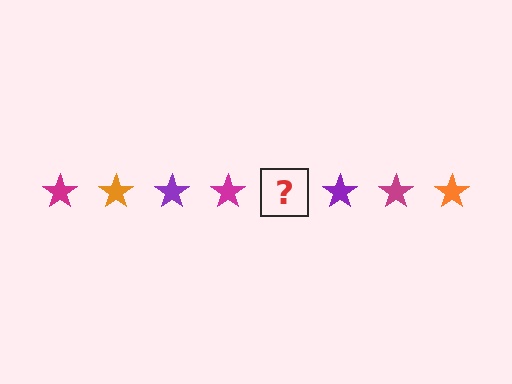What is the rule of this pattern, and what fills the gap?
The rule is that the pattern cycles through magenta, orange, purple stars. The gap should be filled with an orange star.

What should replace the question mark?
The question mark should be replaced with an orange star.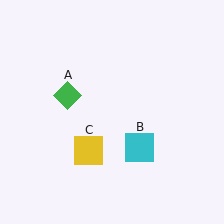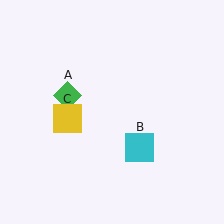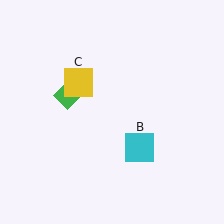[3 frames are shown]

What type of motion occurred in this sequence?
The yellow square (object C) rotated clockwise around the center of the scene.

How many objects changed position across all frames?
1 object changed position: yellow square (object C).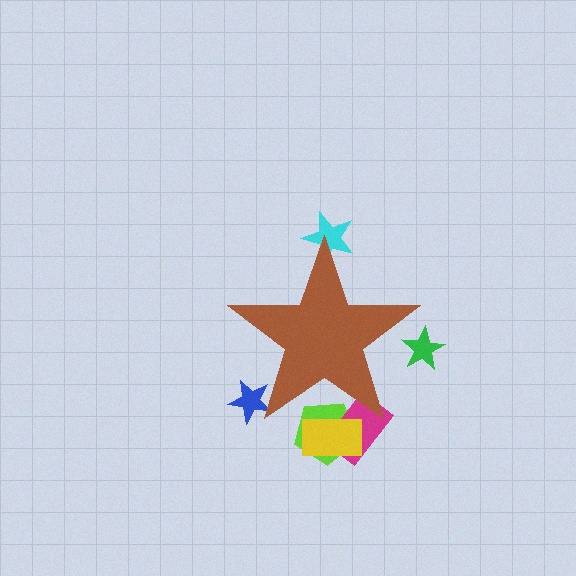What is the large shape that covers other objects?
A brown star.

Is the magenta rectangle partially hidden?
Yes, the magenta rectangle is partially hidden behind the brown star.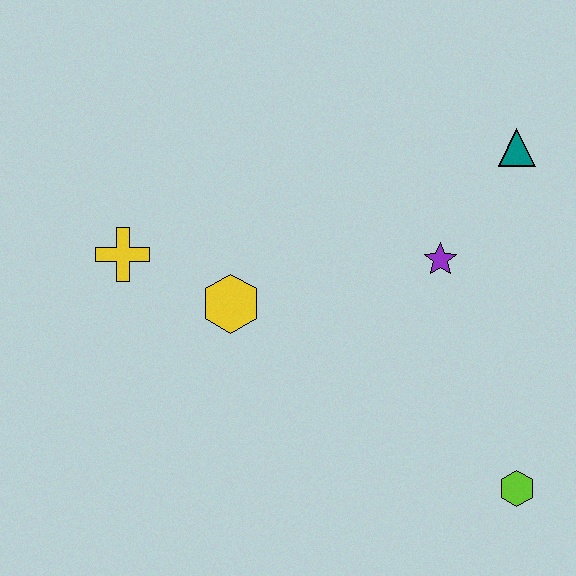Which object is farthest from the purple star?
The yellow cross is farthest from the purple star.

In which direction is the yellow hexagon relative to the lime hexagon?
The yellow hexagon is to the left of the lime hexagon.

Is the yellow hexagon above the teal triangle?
No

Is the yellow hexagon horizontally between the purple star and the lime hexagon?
No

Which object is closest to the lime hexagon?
The purple star is closest to the lime hexagon.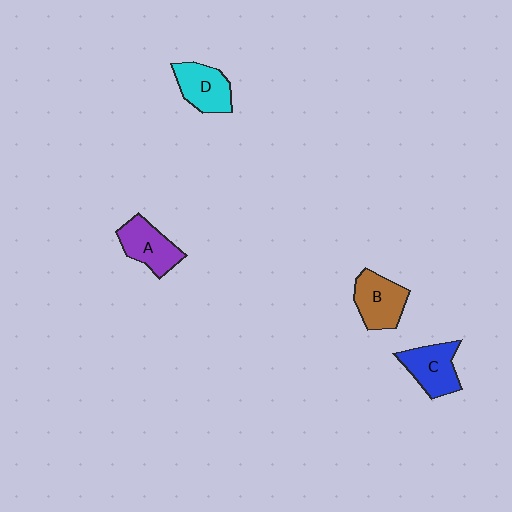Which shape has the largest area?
Shape B (brown).